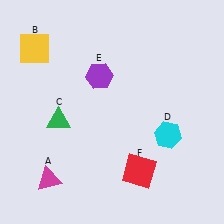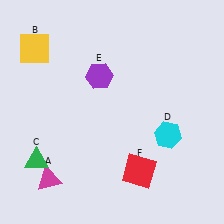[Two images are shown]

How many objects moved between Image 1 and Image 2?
1 object moved between the two images.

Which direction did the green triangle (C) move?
The green triangle (C) moved down.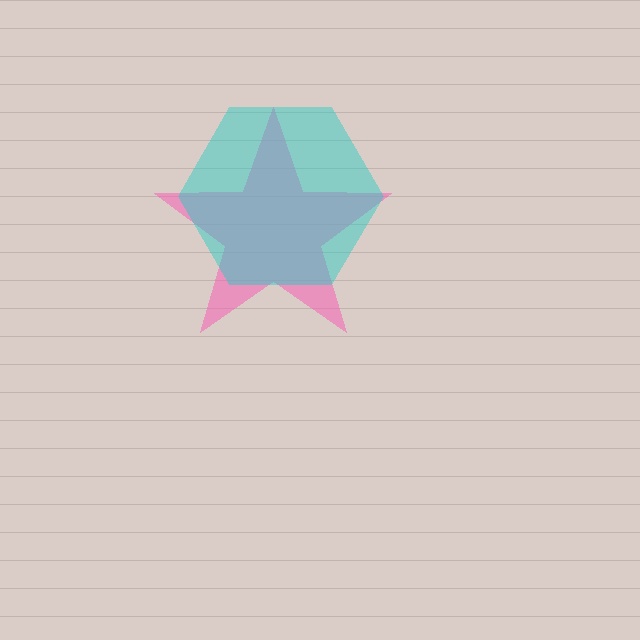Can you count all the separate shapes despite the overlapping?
Yes, there are 2 separate shapes.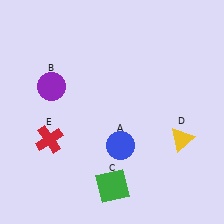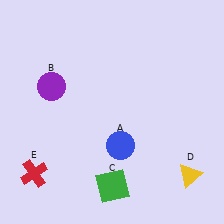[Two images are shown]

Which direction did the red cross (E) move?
The red cross (E) moved down.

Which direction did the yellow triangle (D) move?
The yellow triangle (D) moved down.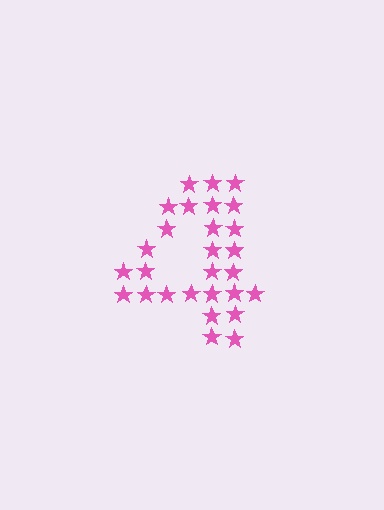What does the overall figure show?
The overall figure shows the digit 4.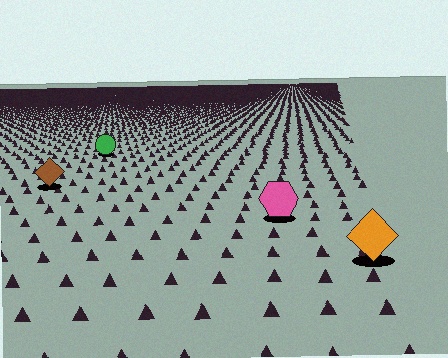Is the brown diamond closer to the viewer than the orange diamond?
No. The orange diamond is closer — you can tell from the texture gradient: the ground texture is coarser near it.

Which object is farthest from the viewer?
The green circle is farthest from the viewer. It appears smaller and the ground texture around it is denser.